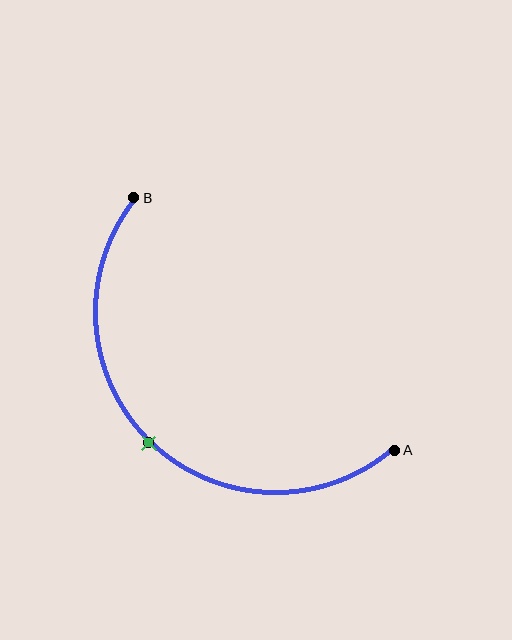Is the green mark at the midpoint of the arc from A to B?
Yes. The green mark lies on the arc at equal arc-length from both A and B — it is the arc midpoint.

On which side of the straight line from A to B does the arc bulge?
The arc bulges below and to the left of the straight line connecting A and B.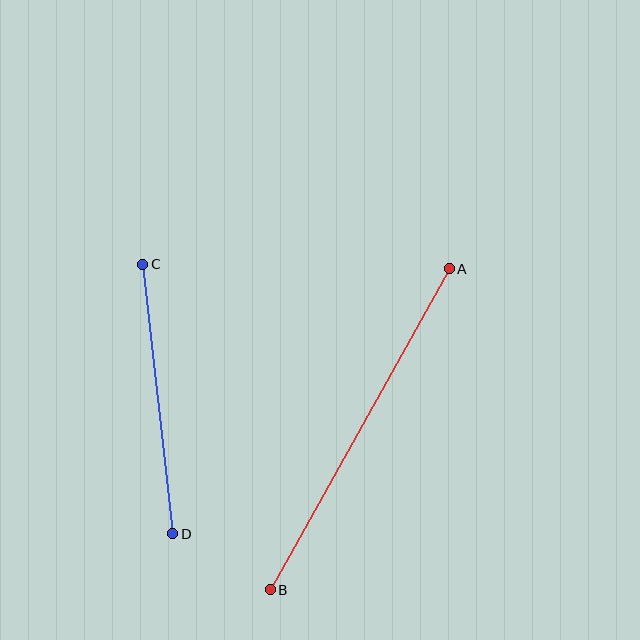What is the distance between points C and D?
The distance is approximately 271 pixels.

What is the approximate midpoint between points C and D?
The midpoint is at approximately (158, 399) pixels.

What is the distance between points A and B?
The distance is approximately 368 pixels.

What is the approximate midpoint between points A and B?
The midpoint is at approximately (360, 429) pixels.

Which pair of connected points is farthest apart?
Points A and B are farthest apart.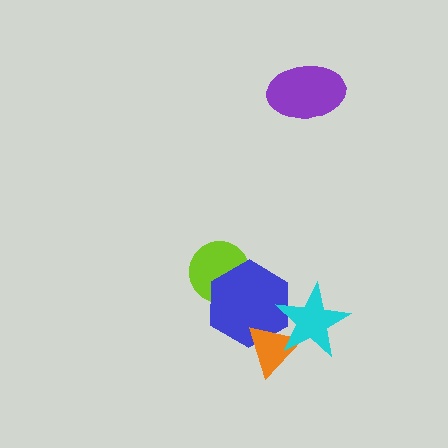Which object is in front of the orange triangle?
The cyan star is in front of the orange triangle.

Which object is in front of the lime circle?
The blue hexagon is in front of the lime circle.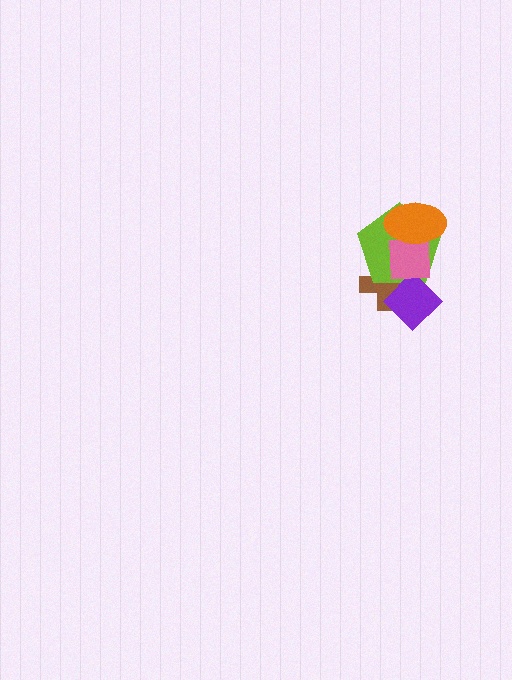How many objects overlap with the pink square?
4 objects overlap with the pink square.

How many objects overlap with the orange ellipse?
2 objects overlap with the orange ellipse.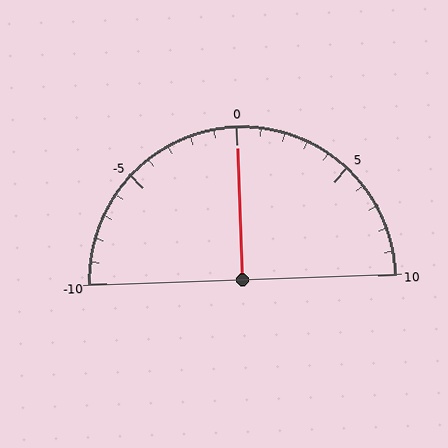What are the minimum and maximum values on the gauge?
The gauge ranges from -10 to 10.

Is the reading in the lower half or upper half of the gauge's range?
The reading is in the upper half of the range (-10 to 10).